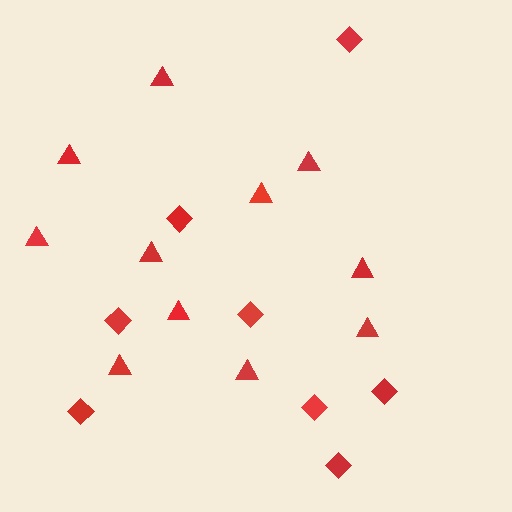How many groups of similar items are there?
There are 2 groups: one group of diamonds (8) and one group of triangles (11).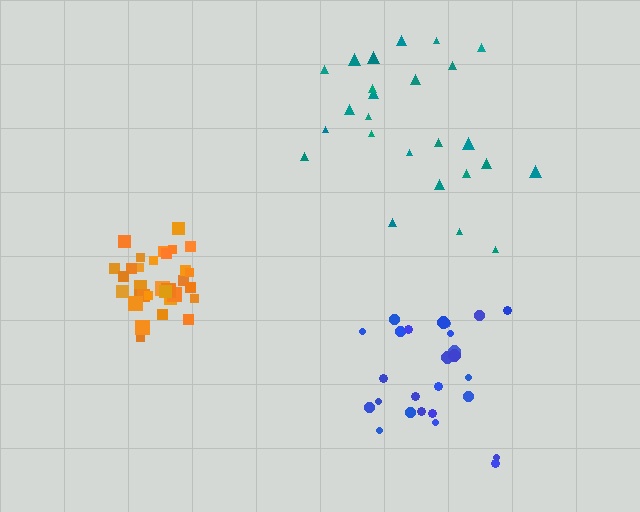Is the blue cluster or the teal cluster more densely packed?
Blue.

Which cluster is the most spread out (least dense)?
Teal.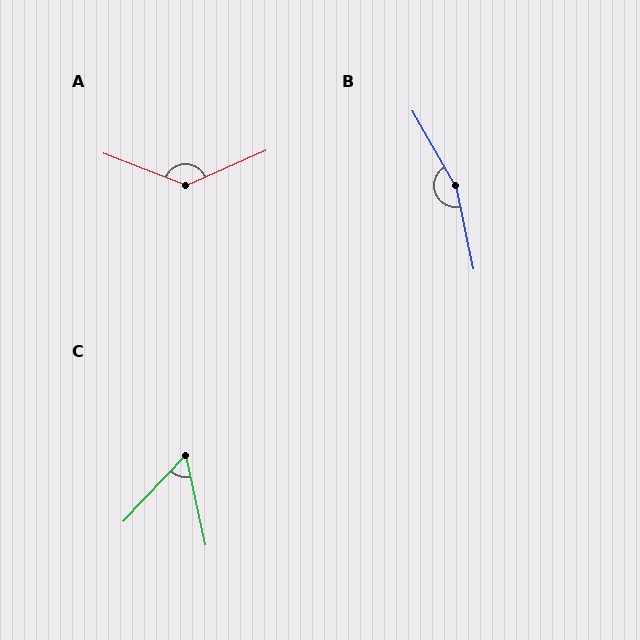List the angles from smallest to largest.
C (56°), A (135°), B (162°).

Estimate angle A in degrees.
Approximately 135 degrees.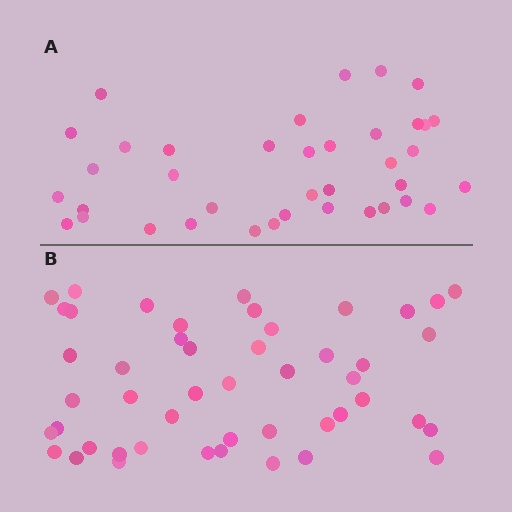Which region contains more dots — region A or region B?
Region B (the bottom region) has more dots.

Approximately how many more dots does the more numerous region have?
Region B has roughly 10 or so more dots than region A.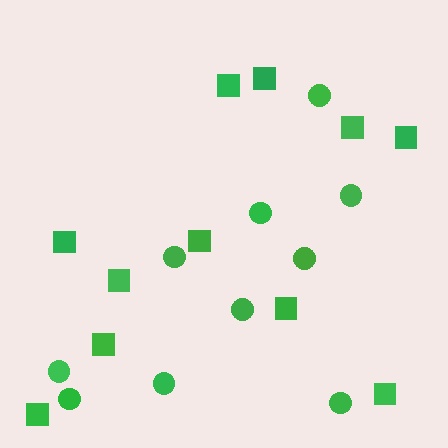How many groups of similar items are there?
There are 2 groups: one group of circles (10) and one group of squares (11).